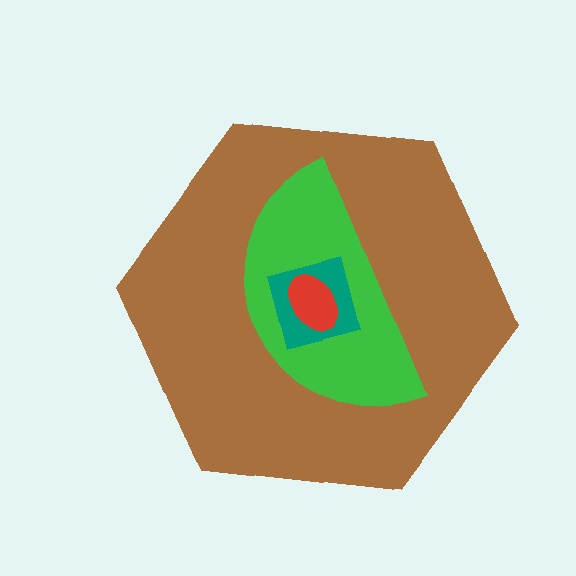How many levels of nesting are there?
4.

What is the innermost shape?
The red ellipse.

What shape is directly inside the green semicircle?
The teal square.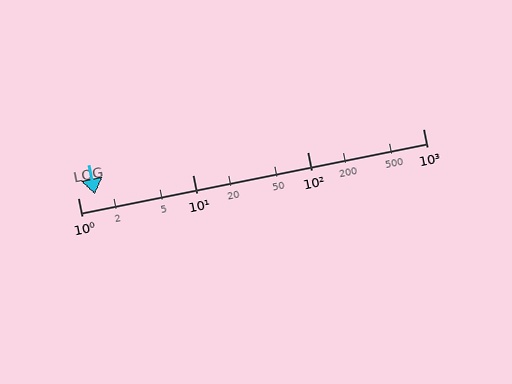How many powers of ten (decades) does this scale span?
The scale spans 3 decades, from 1 to 1000.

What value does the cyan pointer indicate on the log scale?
The pointer indicates approximately 1.4.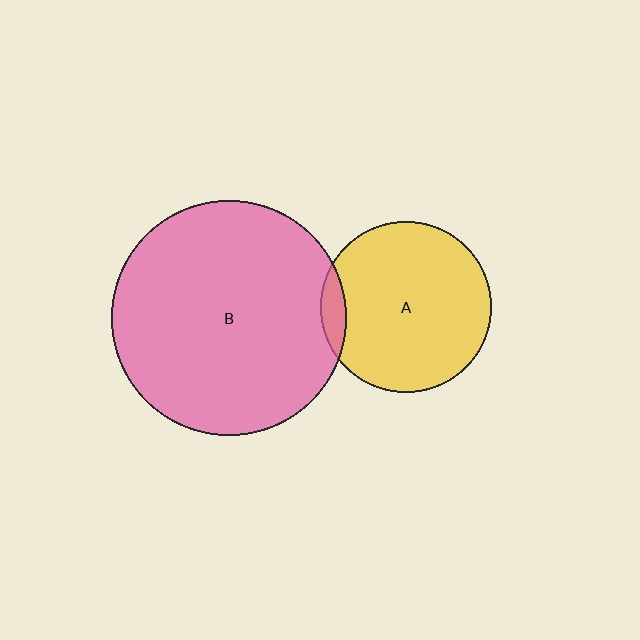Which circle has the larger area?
Circle B (pink).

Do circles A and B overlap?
Yes.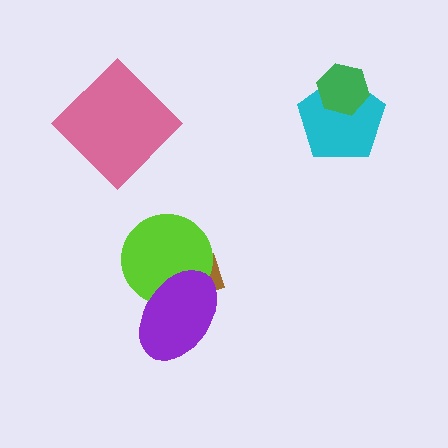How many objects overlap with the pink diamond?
0 objects overlap with the pink diamond.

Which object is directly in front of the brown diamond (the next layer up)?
The lime circle is directly in front of the brown diamond.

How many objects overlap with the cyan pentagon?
1 object overlaps with the cyan pentagon.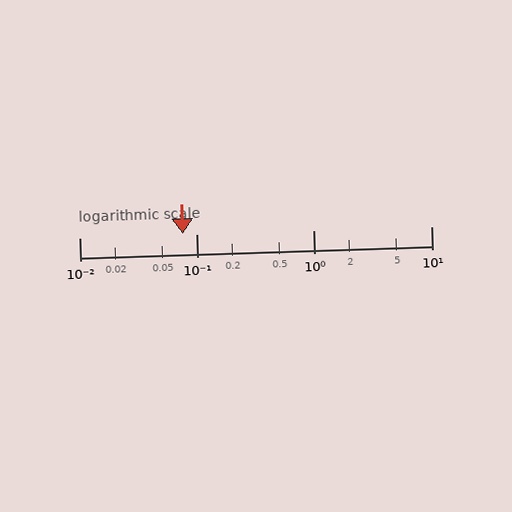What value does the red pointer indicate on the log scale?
The pointer indicates approximately 0.076.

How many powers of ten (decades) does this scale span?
The scale spans 3 decades, from 0.01 to 10.